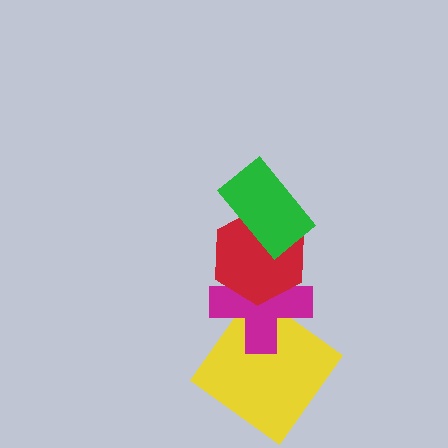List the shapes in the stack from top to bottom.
From top to bottom: the green rectangle, the red hexagon, the magenta cross, the yellow diamond.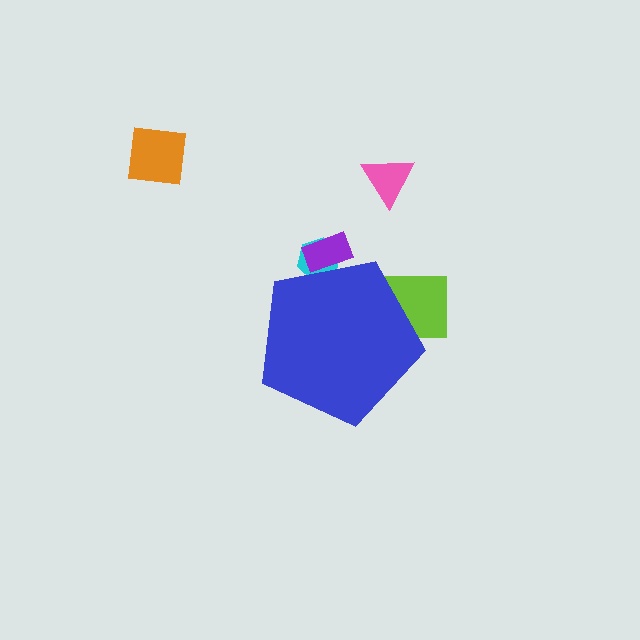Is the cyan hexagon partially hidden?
Yes, the cyan hexagon is partially hidden behind the blue pentagon.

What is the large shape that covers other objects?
A blue pentagon.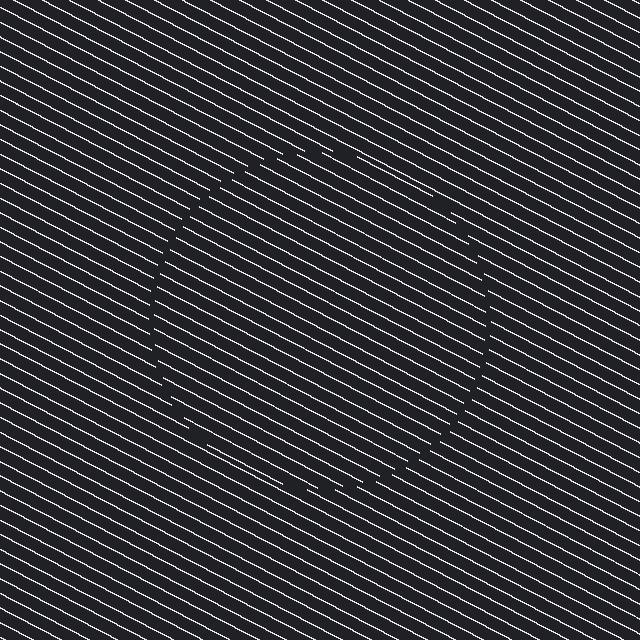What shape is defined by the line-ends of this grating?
An illusory circle. The interior of the shape contains the same grating, shifted by half a period — the contour is defined by the phase discontinuity where line-ends from the inner and outer gratings abut.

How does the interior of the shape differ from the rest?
The interior of the shape contains the same grating, shifted by half a period — the contour is defined by the phase discontinuity where line-ends from the inner and outer gratings abut.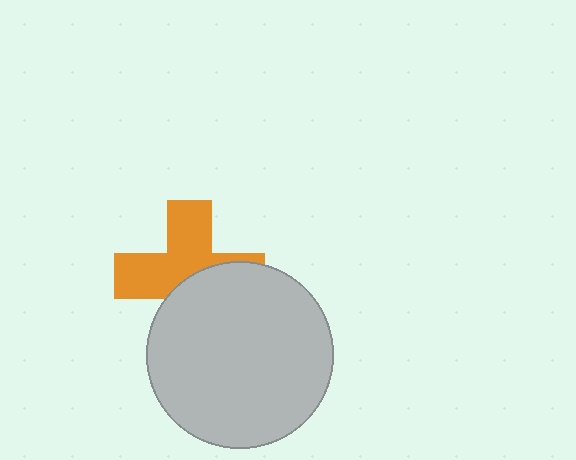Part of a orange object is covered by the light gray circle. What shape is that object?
It is a cross.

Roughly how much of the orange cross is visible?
About half of it is visible (roughly 55%).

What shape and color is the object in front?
The object in front is a light gray circle.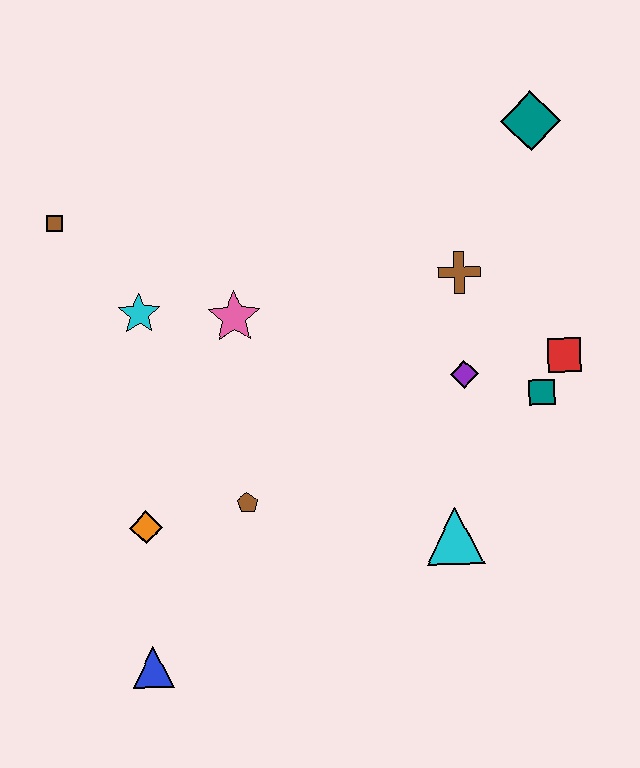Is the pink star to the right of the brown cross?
No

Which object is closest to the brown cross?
The purple diamond is closest to the brown cross.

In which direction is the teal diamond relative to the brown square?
The teal diamond is to the right of the brown square.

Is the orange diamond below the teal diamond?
Yes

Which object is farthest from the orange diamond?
The teal diamond is farthest from the orange diamond.